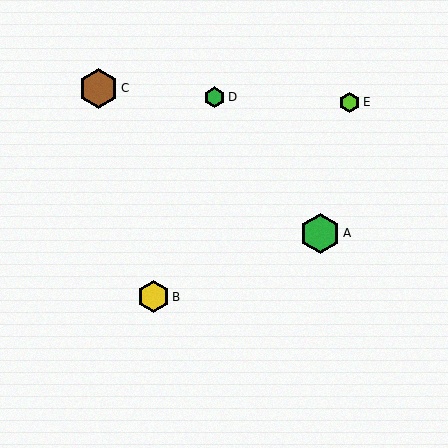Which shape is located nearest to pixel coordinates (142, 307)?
The yellow hexagon (labeled B) at (153, 297) is nearest to that location.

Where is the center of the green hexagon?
The center of the green hexagon is at (320, 233).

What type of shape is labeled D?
Shape D is a green hexagon.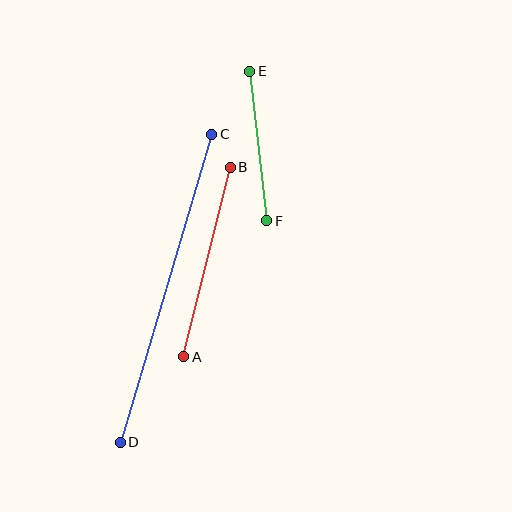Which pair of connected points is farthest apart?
Points C and D are farthest apart.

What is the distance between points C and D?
The distance is approximately 321 pixels.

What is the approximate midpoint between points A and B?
The midpoint is at approximately (207, 262) pixels.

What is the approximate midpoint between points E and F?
The midpoint is at approximately (258, 146) pixels.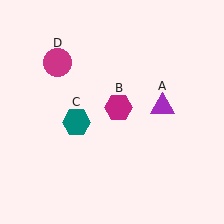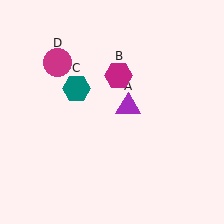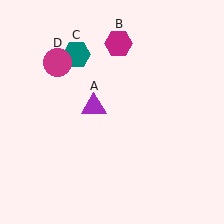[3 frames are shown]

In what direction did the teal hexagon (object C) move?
The teal hexagon (object C) moved up.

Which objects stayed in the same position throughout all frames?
Magenta circle (object D) remained stationary.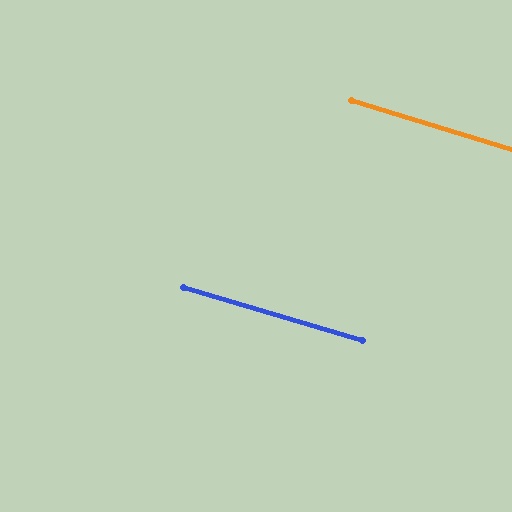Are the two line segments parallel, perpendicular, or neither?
Parallel — their directions differ by only 0.6°.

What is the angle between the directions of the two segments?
Approximately 1 degree.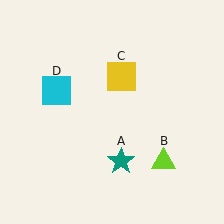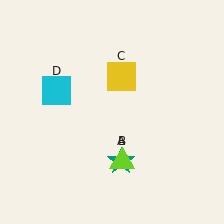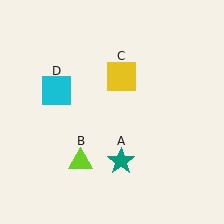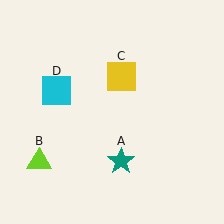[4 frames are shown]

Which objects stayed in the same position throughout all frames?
Teal star (object A) and yellow square (object C) and cyan square (object D) remained stationary.